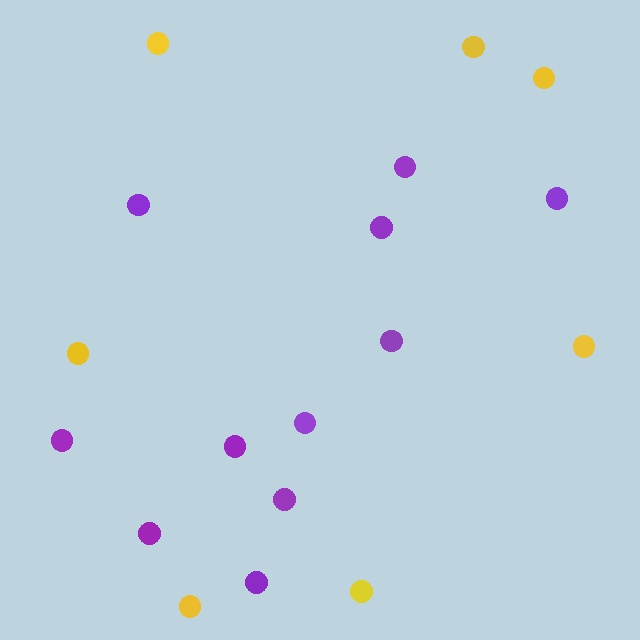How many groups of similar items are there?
There are 2 groups: one group of yellow circles (7) and one group of purple circles (11).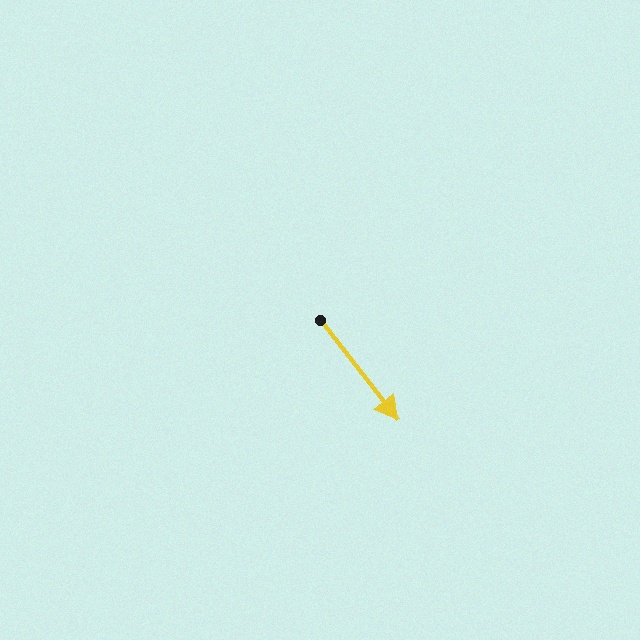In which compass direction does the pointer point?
Southeast.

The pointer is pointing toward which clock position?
Roughly 5 o'clock.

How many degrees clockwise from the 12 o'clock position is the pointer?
Approximately 142 degrees.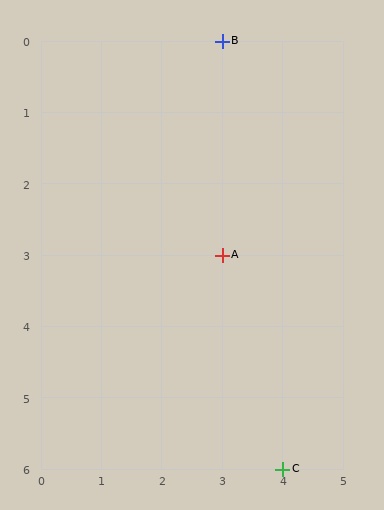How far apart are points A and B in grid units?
Points A and B are 3 rows apart.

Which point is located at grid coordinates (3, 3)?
Point A is at (3, 3).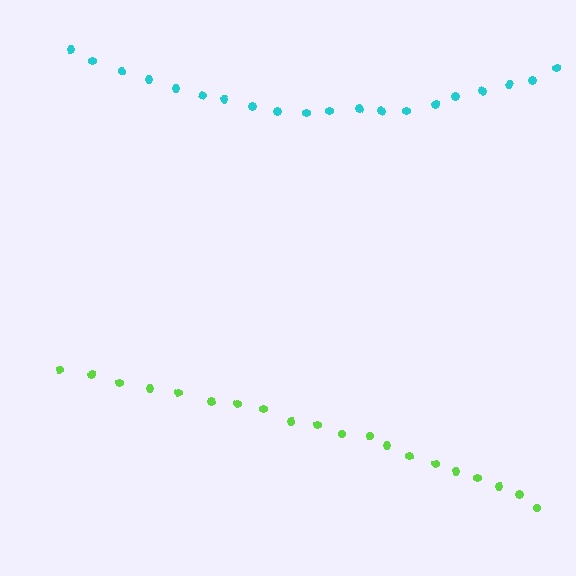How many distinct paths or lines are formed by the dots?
There are 2 distinct paths.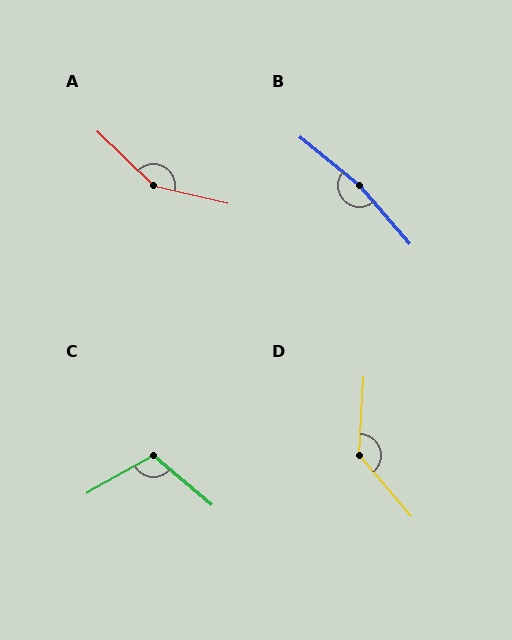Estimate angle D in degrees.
Approximately 137 degrees.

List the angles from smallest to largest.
C (110°), D (137°), A (150°), B (170°).